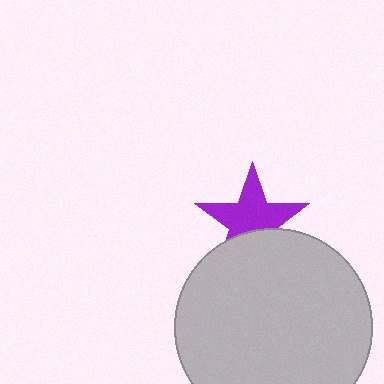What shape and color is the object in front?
The object in front is a light gray circle.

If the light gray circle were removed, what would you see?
You would see the complete purple star.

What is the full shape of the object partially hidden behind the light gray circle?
The partially hidden object is a purple star.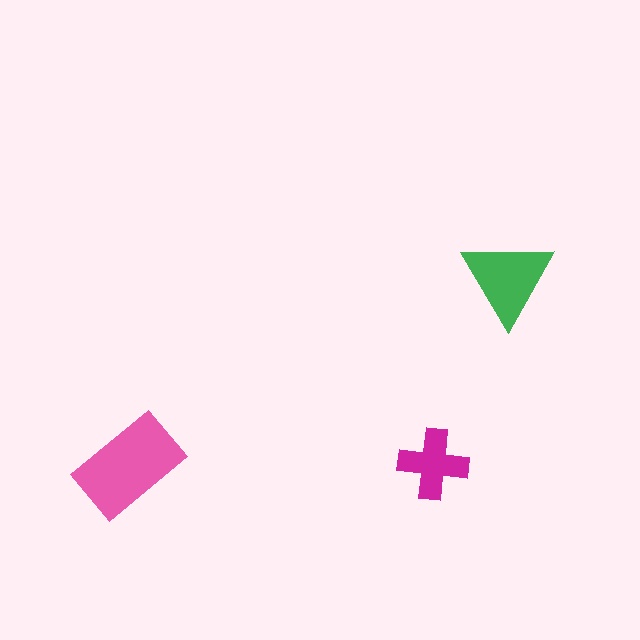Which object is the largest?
The pink rectangle.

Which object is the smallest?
The magenta cross.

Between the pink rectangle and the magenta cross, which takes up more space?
The pink rectangle.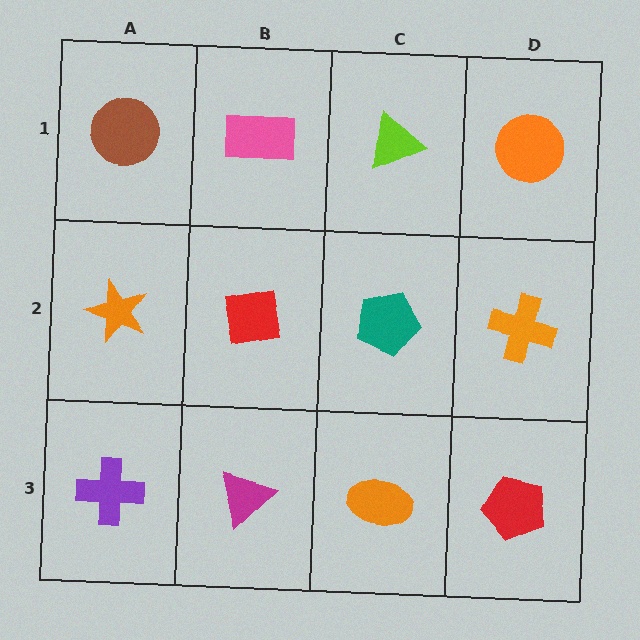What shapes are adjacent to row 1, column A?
An orange star (row 2, column A), a pink rectangle (row 1, column B).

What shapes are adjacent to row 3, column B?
A red square (row 2, column B), a purple cross (row 3, column A), an orange ellipse (row 3, column C).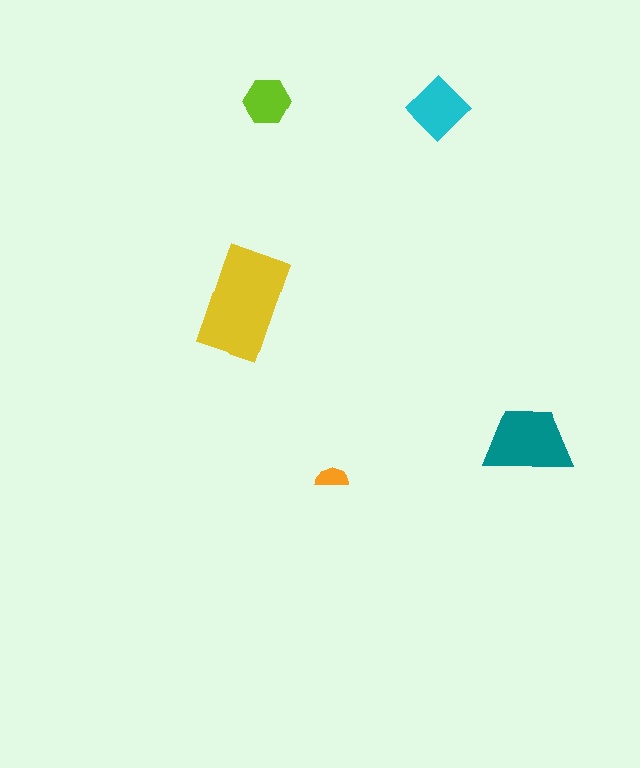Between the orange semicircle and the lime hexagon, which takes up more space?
The lime hexagon.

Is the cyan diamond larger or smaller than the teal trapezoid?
Smaller.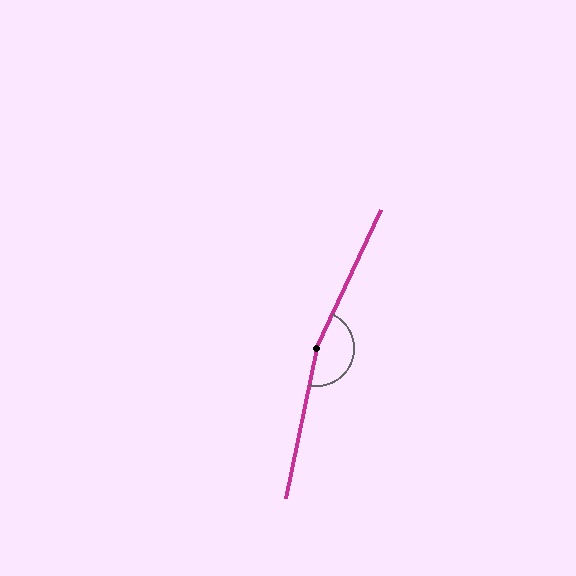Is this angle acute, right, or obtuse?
It is obtuse.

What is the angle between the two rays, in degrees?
Approximately 167 degrees.